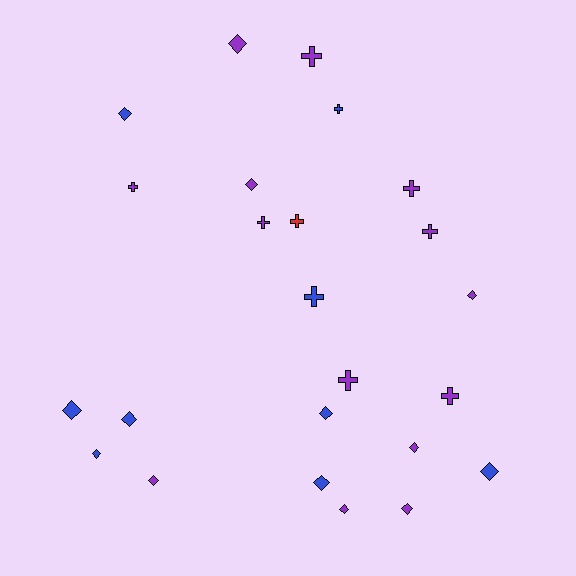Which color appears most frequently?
Purple, with 14 objects.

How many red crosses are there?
There is 1 red cross.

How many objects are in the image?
There are 24 objects.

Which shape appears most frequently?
Diamond, with 14 objects.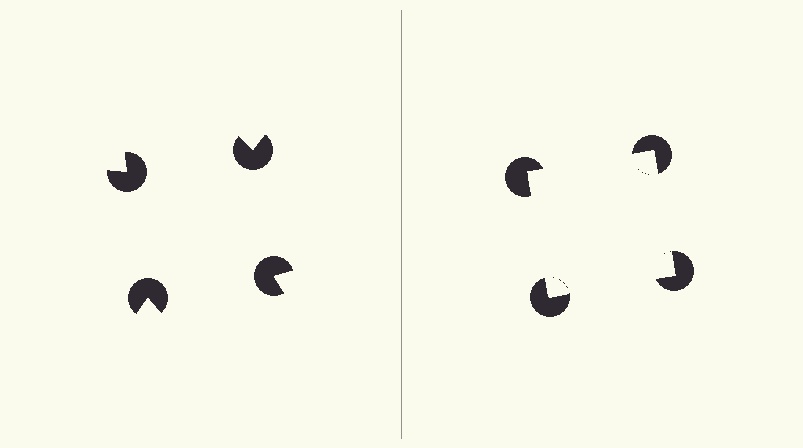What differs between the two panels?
The pac-man discs are positioned identically on both sides; only the wedge orientations differ. On the right they align to a square; on the left they are misaligned.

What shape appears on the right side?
An illusory square.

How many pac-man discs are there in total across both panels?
8 — 4 on each side.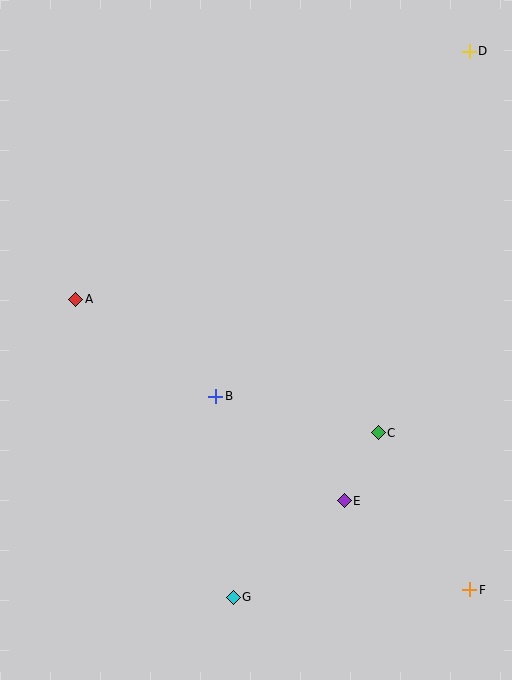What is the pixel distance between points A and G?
The distance between A and G is 337 pixels.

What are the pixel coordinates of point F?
Point F is at (470, 590).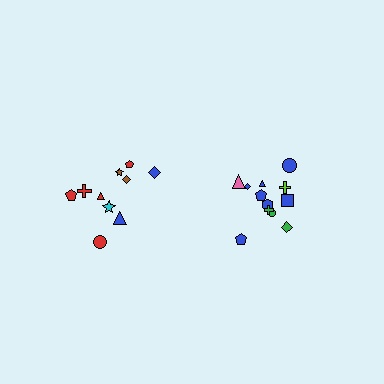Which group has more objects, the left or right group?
The right group.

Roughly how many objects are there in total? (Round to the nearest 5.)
Roughly 20 objects in total.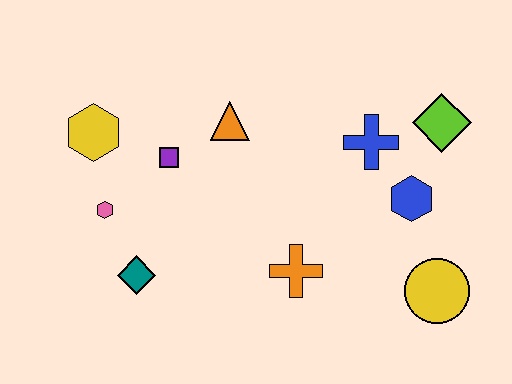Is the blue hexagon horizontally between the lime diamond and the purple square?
Yes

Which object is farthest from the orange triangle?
The yellow circle is farthest from the orange triangle.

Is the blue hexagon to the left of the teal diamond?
No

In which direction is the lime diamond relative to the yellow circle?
The lime diamond is above the yellow circle.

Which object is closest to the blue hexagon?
The blue cross is closest to the blue hexagon.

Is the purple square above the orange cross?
Yes